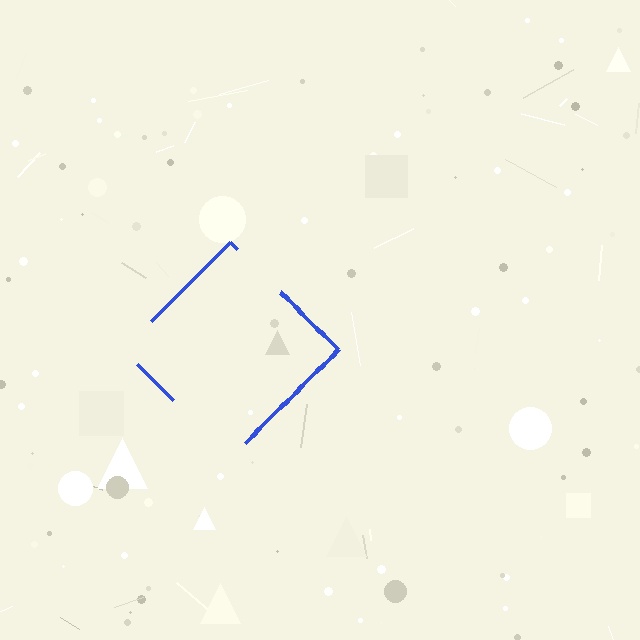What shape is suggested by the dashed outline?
The dashed outline suggests a diamond.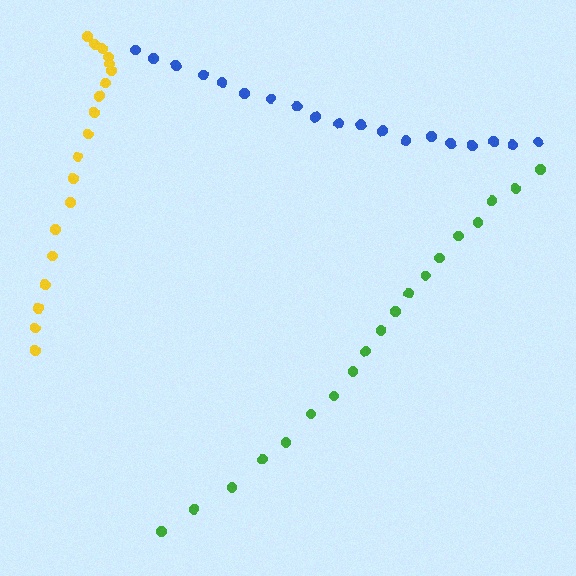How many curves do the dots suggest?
There are 3 distinct paths.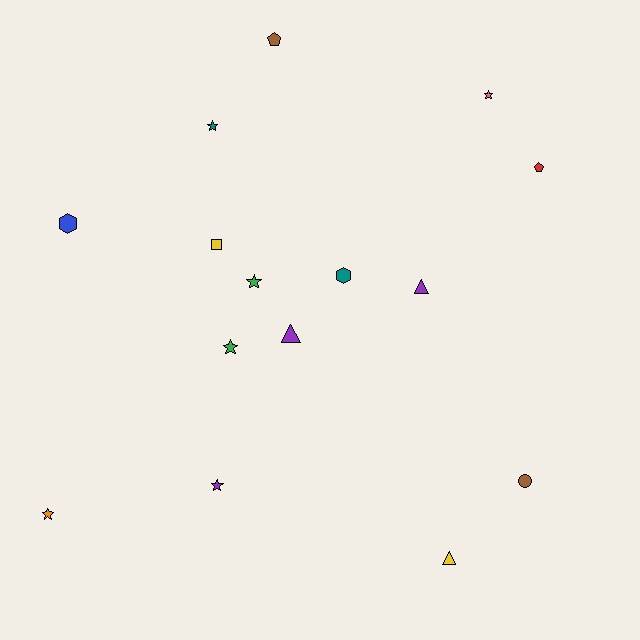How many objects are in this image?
There are 15 objects.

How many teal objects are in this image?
There are 2 teal objects.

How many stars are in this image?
There are 6 stars.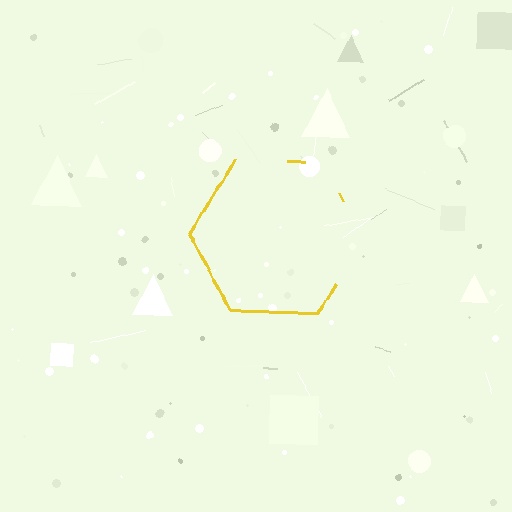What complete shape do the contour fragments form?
The contour fragments form a hexagon.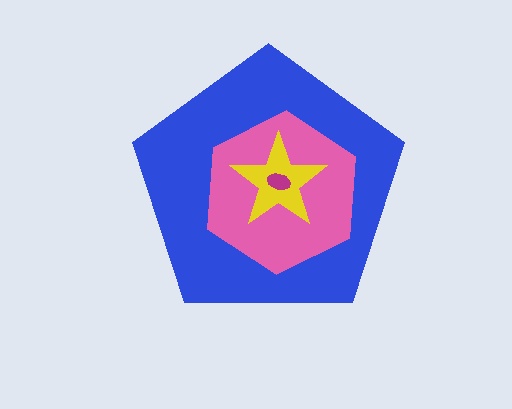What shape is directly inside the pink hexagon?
The yellow star.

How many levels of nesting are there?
4.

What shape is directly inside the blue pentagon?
The pink hexagon.